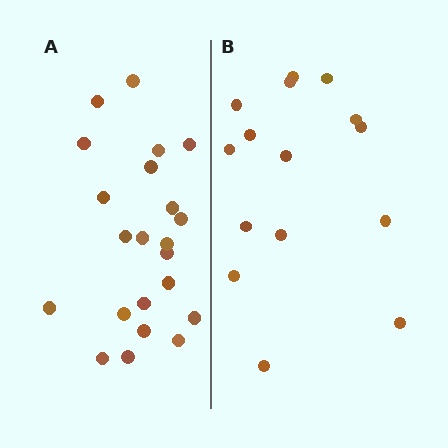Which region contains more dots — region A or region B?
Region A (the left region) has more dots.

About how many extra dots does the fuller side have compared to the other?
Region A has roughly 8 or so more dots than region B.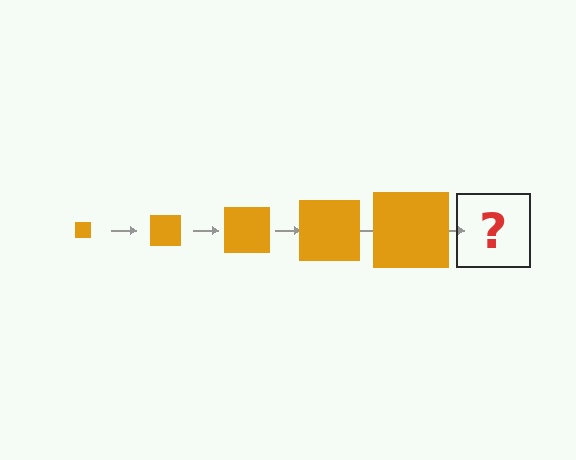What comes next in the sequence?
The next element should be an orange square, larger than the previous one.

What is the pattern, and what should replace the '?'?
The pattern is that the square gets progressively larger each step. The '?' should be an orange square, larger than the previous one.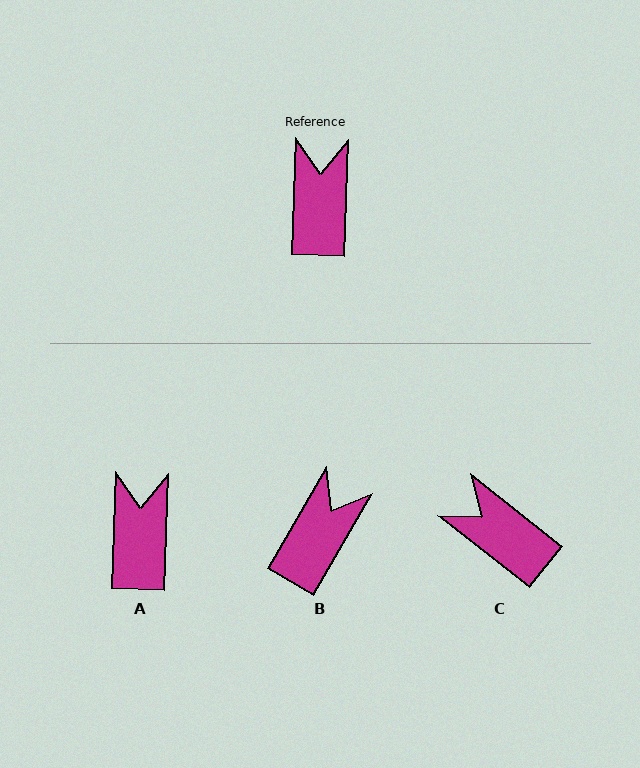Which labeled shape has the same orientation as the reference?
A.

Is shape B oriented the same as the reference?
No, it is off by about 28 degrees.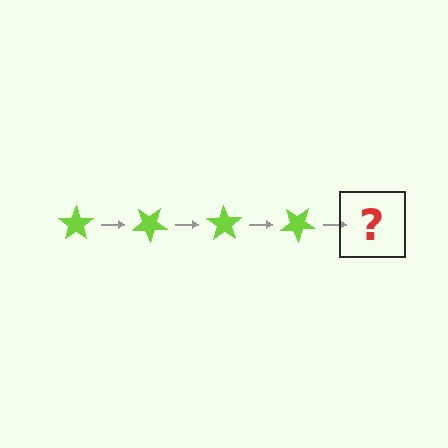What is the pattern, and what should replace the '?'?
The pattern is that the star rotates 35 degrees each step. The '?' should be a lime star rotated 140 degrees.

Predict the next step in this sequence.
The next step is a lime star rotated 140 degrees.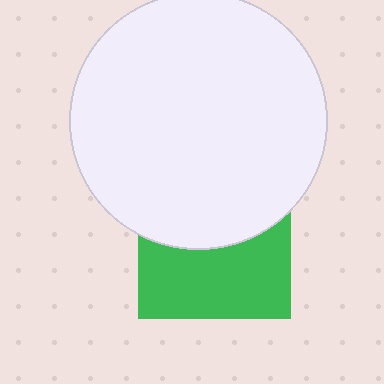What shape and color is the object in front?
The object in front is a white circle.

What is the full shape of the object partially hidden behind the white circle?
The partially hidden object is a green square.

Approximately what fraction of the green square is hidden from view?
Roughly 49% of the green square is hidden behind the white circle.